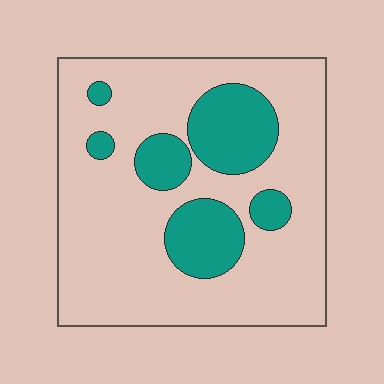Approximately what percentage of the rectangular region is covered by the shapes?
Approximately 25%.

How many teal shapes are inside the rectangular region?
6.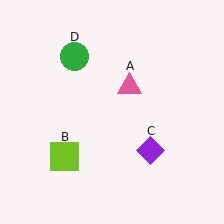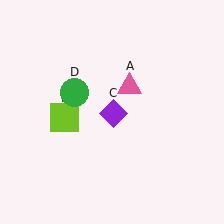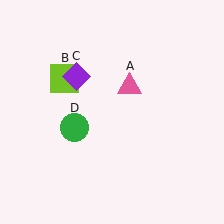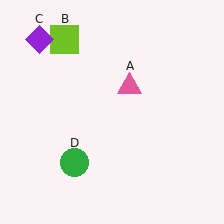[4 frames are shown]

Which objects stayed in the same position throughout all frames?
Pink triangle (object A) remained stationary.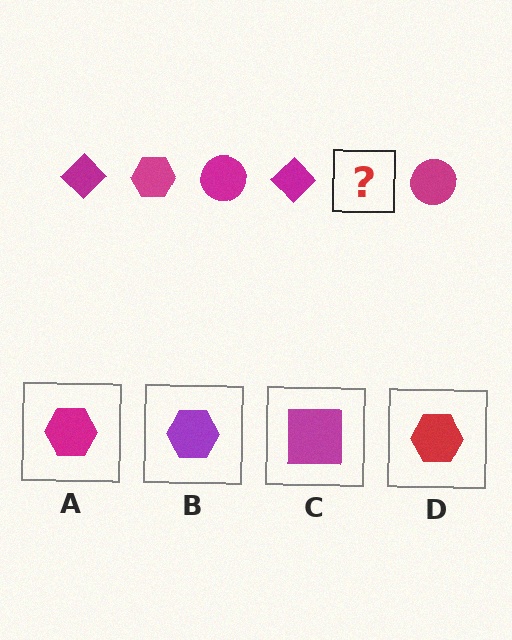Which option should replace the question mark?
Option A.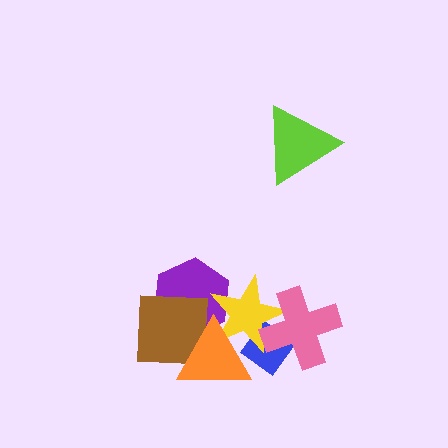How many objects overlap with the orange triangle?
4 objects overlap with the orange triangle.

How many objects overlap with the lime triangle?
0 objects overlap with the lime triangle.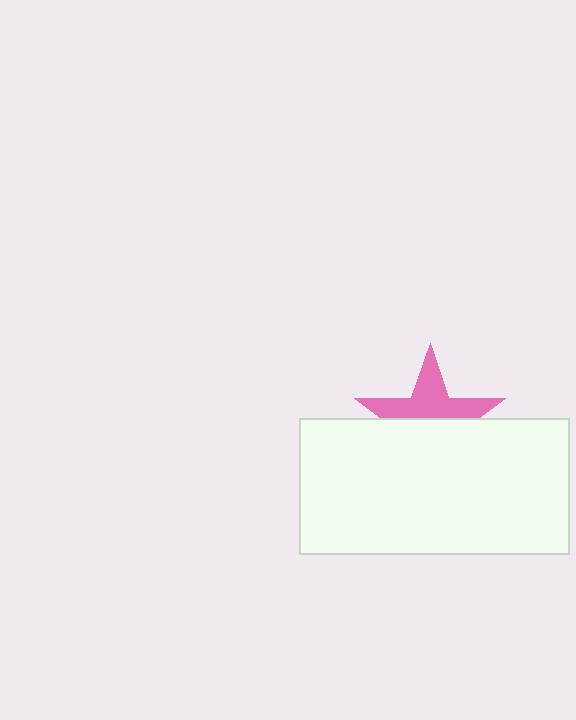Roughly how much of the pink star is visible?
About half of it is visible (roughly 47%).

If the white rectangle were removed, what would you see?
You would see the complete pink star.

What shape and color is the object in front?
The object in front is a white rectangle.